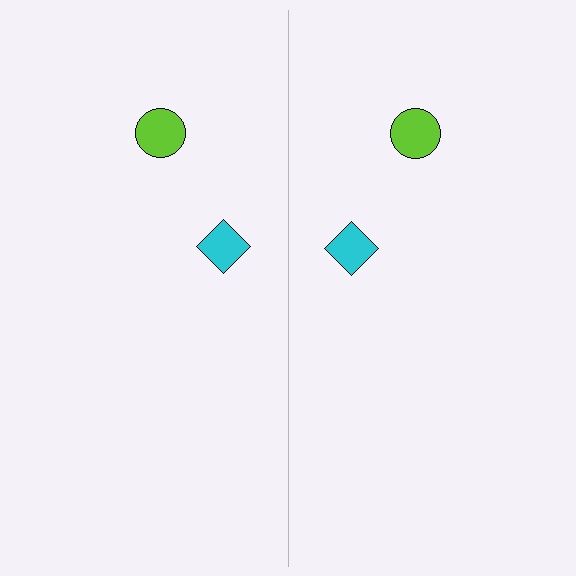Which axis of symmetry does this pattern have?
The pattern has a vertical axis of symmetry running through the center of the image.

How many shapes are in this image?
There are 4 shapes in this image.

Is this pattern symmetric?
Yes, this pattern has bilateral (reflection) symmetry.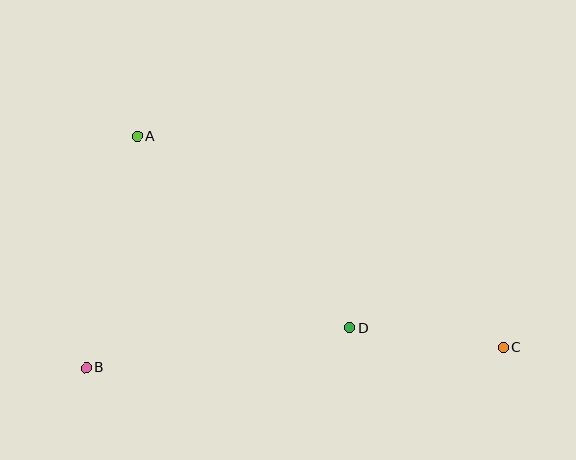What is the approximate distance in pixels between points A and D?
The distance between A and D is approximately 285 pixels.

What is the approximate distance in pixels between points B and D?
The distance between B and D is approximately 266 pixels.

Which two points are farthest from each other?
Points A and C are farthest from each other.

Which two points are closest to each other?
Points C and D are closest to each other.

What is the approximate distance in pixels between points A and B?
The distance between A and B is approximately 236 pixels.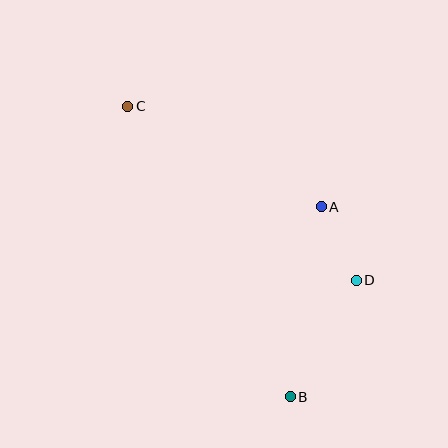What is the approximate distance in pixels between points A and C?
The distance between A and C is approximately 218 pixels.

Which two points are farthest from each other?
Points B and C are farthest from each other.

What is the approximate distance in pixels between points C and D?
The distance between C and D is approximately 287 pixels.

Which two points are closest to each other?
Points A and D are closest to each other.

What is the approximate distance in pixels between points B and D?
The distance between B and D is approximately 134 pixels.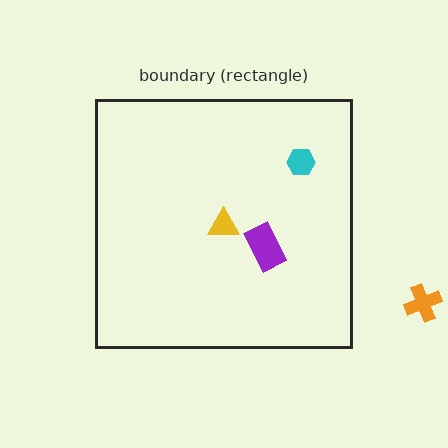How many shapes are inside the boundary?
3 inside, 1 outside.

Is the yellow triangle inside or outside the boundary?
Inside.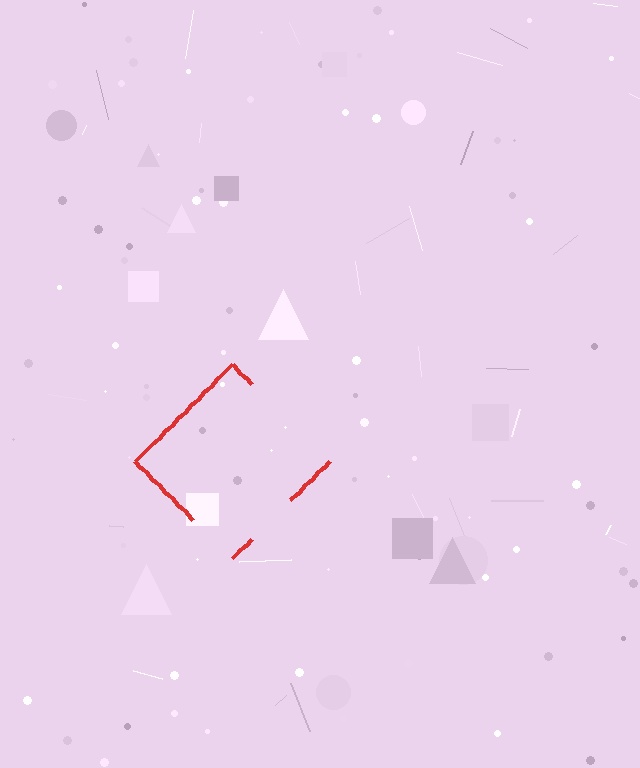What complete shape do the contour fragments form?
The contour fragments form a diamond.